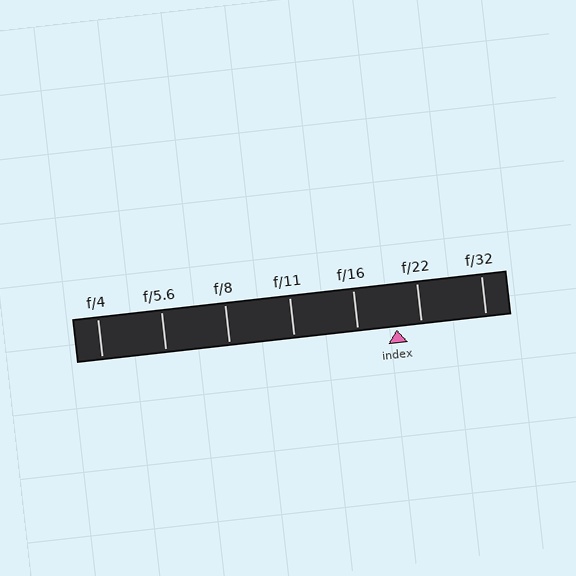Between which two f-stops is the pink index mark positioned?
The index mark is between f/16 and f/22.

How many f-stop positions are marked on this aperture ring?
There are 7 f-stop positions marked.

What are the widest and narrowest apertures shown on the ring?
The widest aperture shown is f/4 and the narrowest is f/32.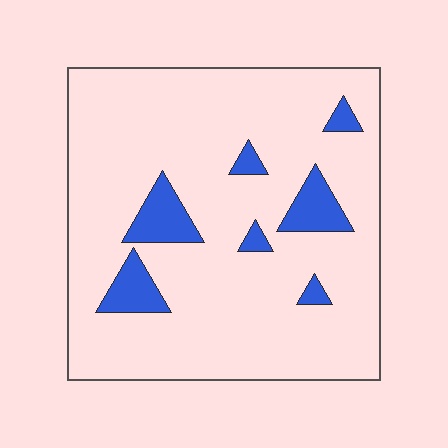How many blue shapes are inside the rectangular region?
7.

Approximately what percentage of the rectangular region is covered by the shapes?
Approximately 10%.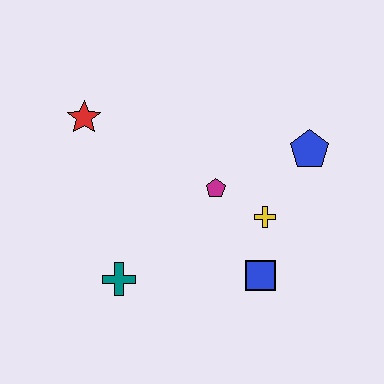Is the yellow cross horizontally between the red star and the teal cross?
No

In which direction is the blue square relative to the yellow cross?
The blue square is below the yellow cross.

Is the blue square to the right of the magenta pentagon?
Yes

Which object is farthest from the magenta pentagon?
The red star is farthest from the magenta pentagon.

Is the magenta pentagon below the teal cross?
No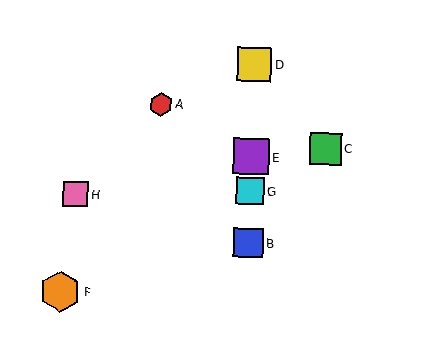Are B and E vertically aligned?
Yes, both are at x≈248.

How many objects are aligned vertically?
4 objects (B, D, E, G) are aligned vertically.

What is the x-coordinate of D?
Object D is at x≈254.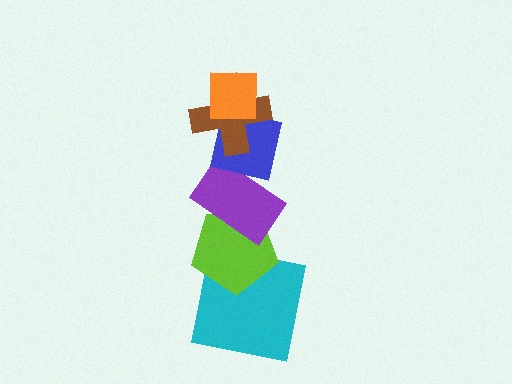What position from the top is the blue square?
The blue square is 3rd from the top.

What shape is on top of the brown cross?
The orange square is on top of the brown cross.